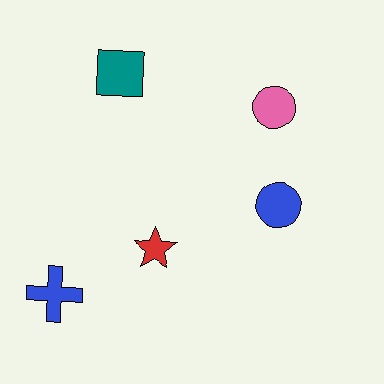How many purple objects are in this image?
There are no purple objects.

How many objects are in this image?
There are 5 objects.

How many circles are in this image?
There are 2 circles.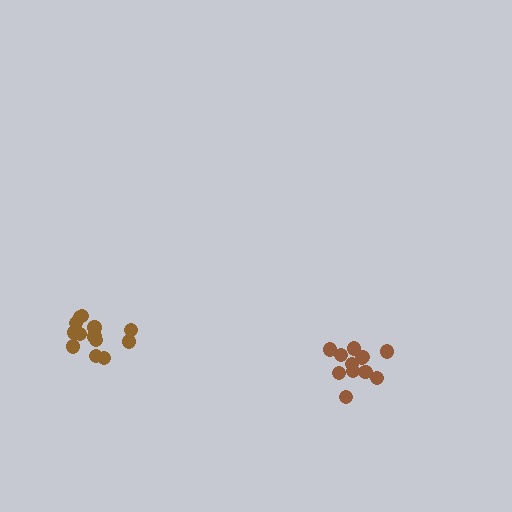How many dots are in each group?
Group 1: 12 dots, Group 2: 13 dots (25 total).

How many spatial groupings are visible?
There are 2 spatial groupings.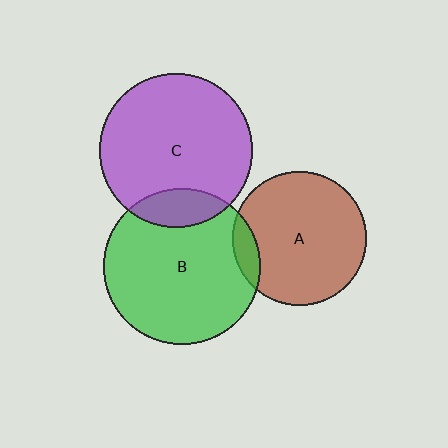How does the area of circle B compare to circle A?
Approximately 1.3 times.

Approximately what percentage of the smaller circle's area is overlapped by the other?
Approximately 10%.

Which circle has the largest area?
Circle B (green).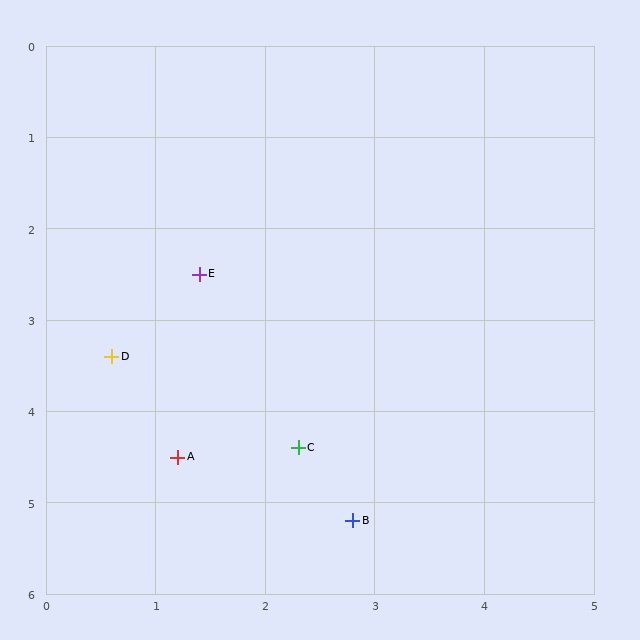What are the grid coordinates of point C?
Point C is at approximately (2.3, 4.4).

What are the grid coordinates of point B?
Point B is at approximately (2.8, 5.2).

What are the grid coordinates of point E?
Point E is at approximately (1.4, 2.5).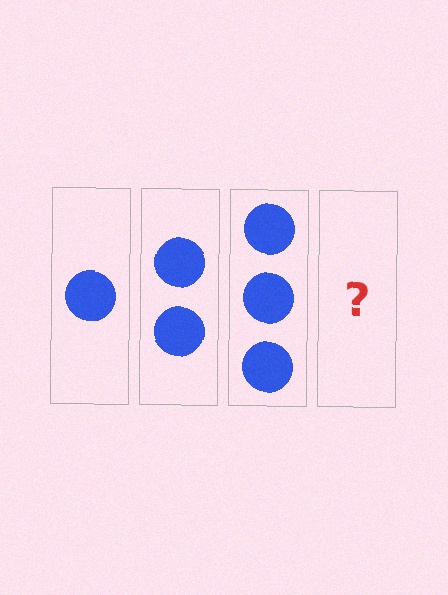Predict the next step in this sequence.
The next step is 4 circles.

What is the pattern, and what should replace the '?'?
The pattern is that each step adds one more circle. The '?' should be 4 circles.